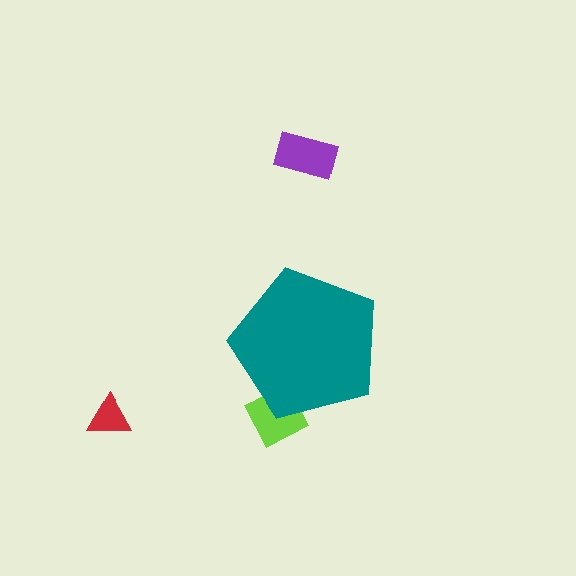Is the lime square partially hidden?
Yes, the lime square is partially hidden behind the teal pentagon.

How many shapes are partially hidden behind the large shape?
1 shape is partially hidden.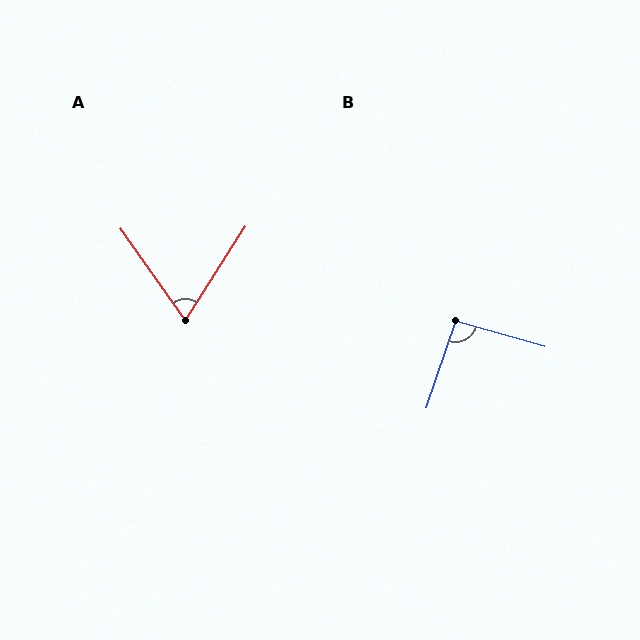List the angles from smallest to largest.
A (68°), B (93°).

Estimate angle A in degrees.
Approximately 68 degrees.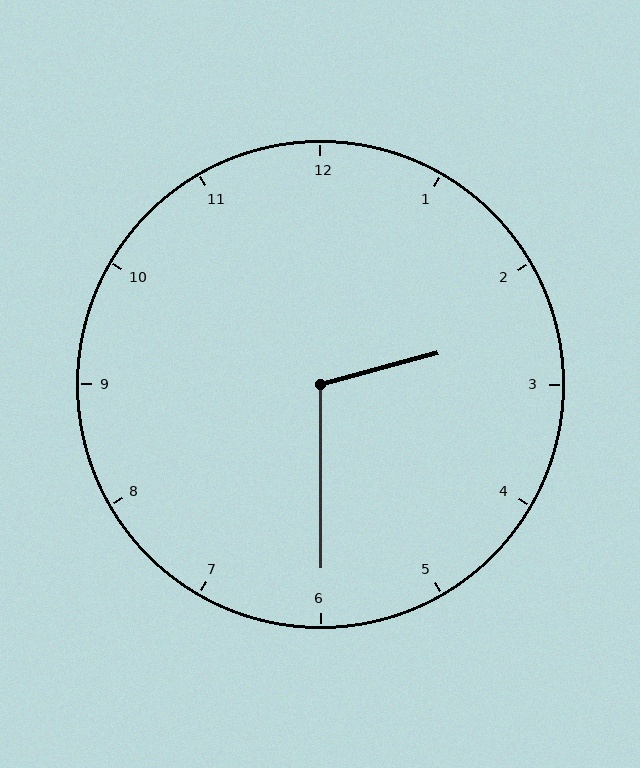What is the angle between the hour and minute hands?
Approximately 105 degrees.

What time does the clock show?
2:30.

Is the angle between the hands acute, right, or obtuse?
It is obtuse.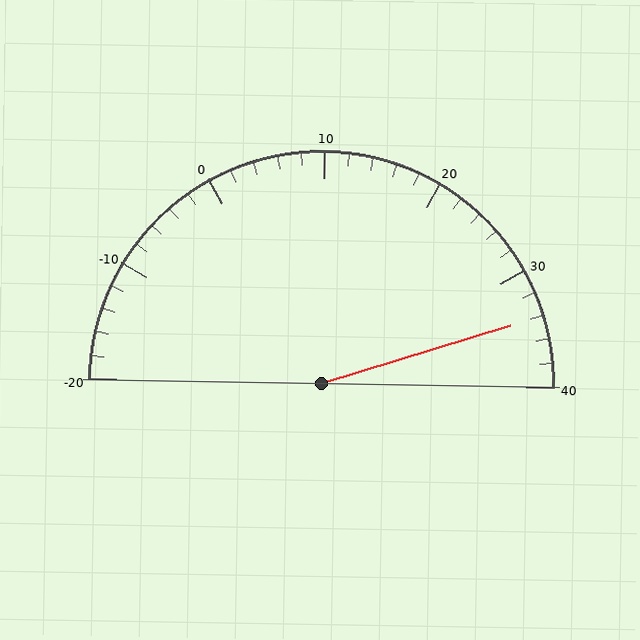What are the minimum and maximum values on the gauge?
The gauge ranges from -20 to 40.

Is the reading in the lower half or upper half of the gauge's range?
The reading is in the upper half of the range (-20 to 40).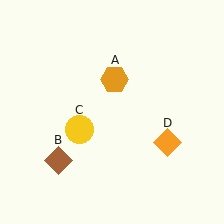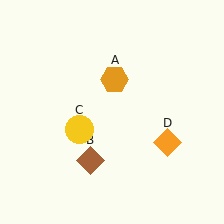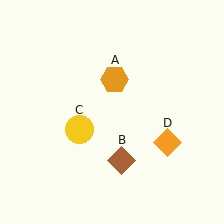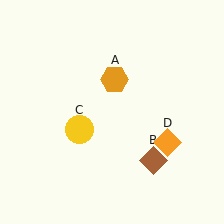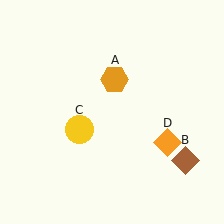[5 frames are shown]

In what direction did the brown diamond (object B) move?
The brown diamond (object B) moved right.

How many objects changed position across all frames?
1 object changed position: brown diamond (object B).